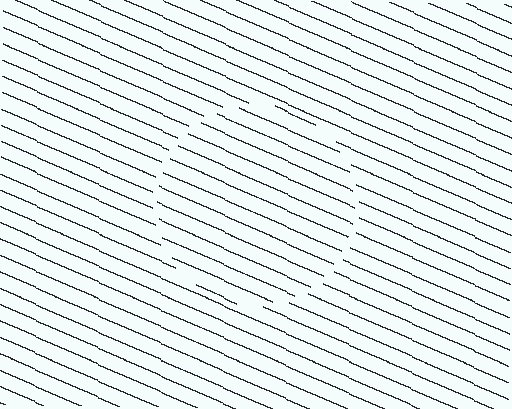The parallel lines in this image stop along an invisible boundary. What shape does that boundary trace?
An illusory circle. The interior of the shape contains the same grating, shifted by half a period — the contour is defined by the phase discontinuity where line-ends from the inner and outer gratings abut.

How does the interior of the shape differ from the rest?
The interior of the shape contains the same grating, shifted by half a period — the contour is defined by the phase discontinuity where line-ends from the inner and outer gratings abut.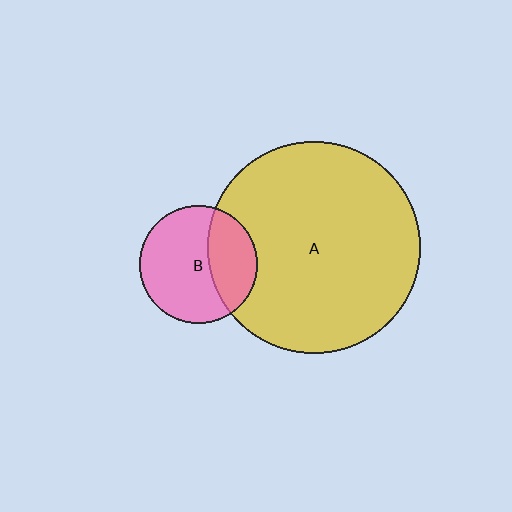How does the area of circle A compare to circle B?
Approximately 3.3 times.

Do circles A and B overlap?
Yes.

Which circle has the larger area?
Circle A (yellow).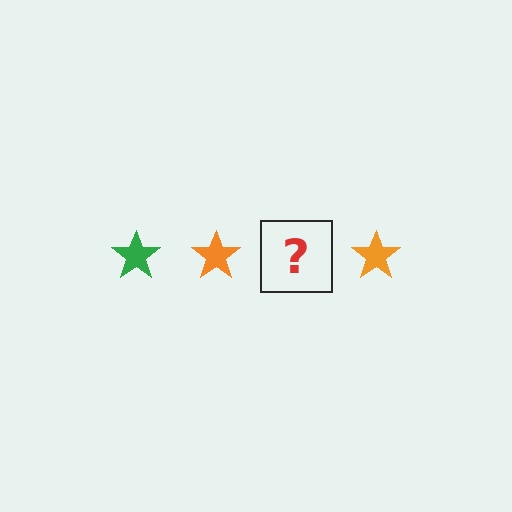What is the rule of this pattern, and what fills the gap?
The rule is that the pattern cycles through green, orange stars. The gap should be filled with a green star.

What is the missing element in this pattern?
The missing element is a green star.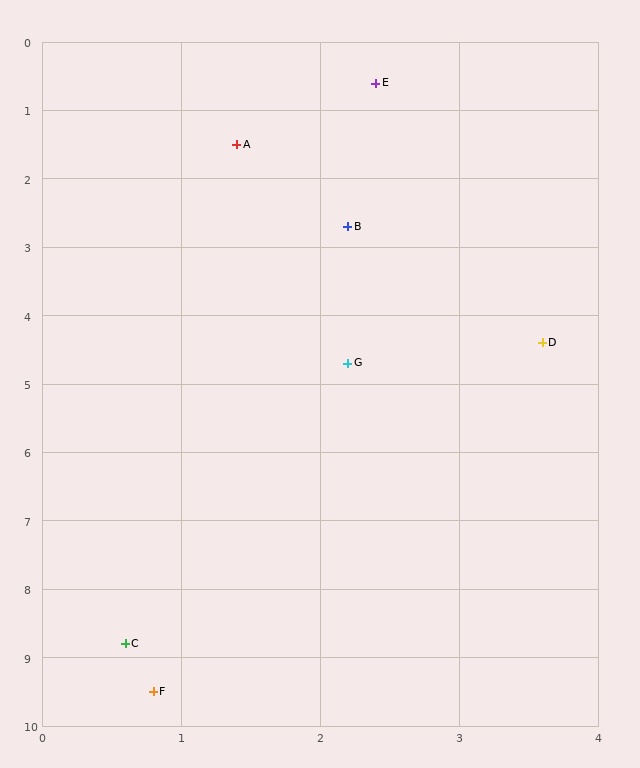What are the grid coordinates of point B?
Point B is at approximately (2.2, 2.7).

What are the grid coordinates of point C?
Point C is at approximately (0.6, 8.8).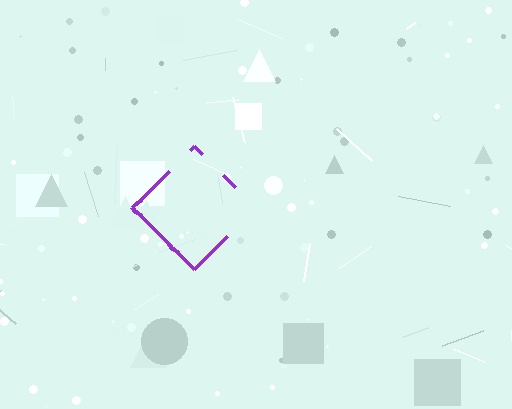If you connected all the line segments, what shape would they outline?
They would outline a diamond.